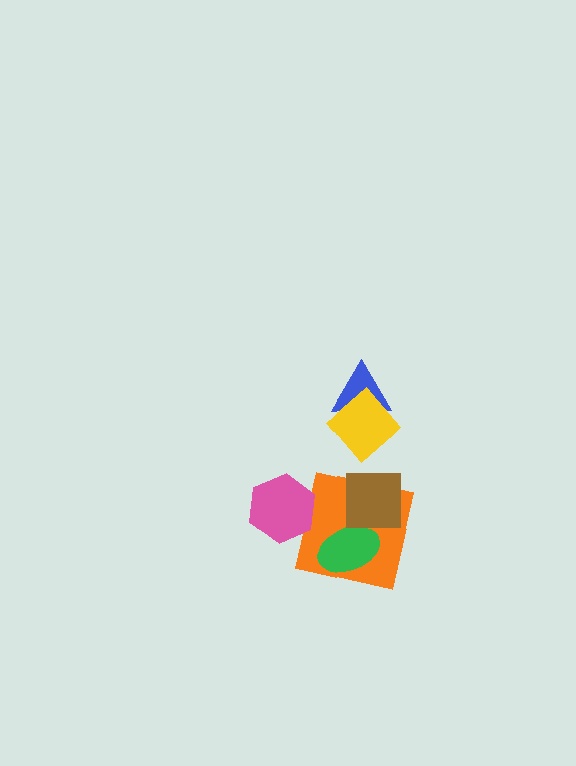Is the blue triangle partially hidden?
Yes, it is partially covered by another shape.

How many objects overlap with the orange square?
3 objects overlap with the orange square.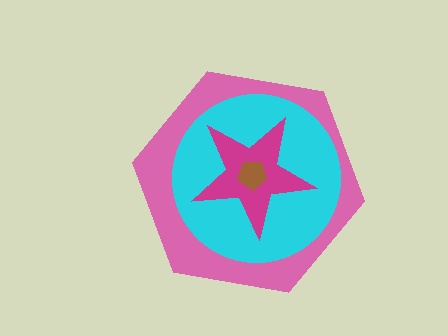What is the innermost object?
The brown pentagon.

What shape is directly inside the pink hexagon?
The cyan circle.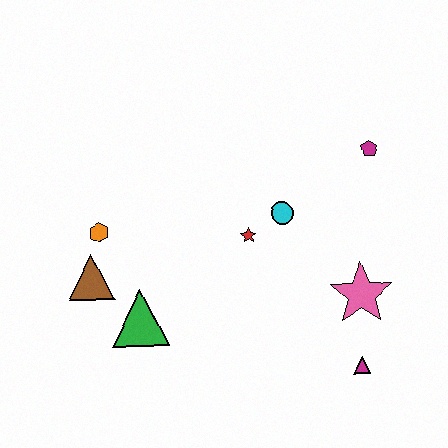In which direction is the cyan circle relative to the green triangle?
The cyan circle is to the right of the green triangle.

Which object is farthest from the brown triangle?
The magenta pentagon is farthest from the brown triangle.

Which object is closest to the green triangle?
The brown triangle is closest to the green triangle.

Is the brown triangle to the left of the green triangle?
Yes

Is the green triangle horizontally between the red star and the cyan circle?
No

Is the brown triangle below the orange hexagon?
Yes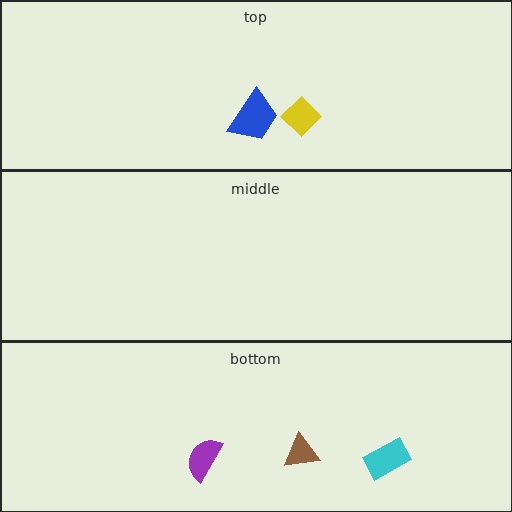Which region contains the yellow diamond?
The top region.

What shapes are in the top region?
The blue trapezoid, the yellow diamond.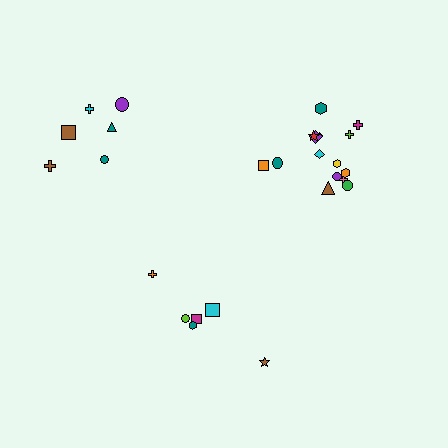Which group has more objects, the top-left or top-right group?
The top-right group.